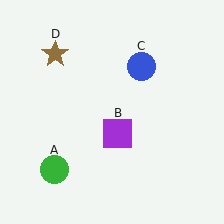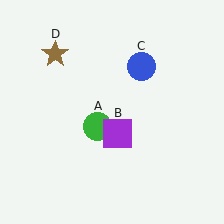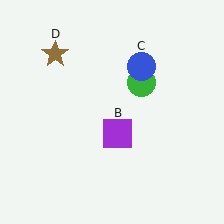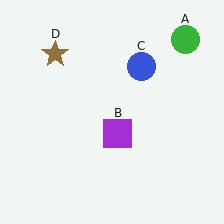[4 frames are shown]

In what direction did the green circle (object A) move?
The green circle (object A) moved up and to the right.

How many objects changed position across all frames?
1 object changed position: green circle (object A).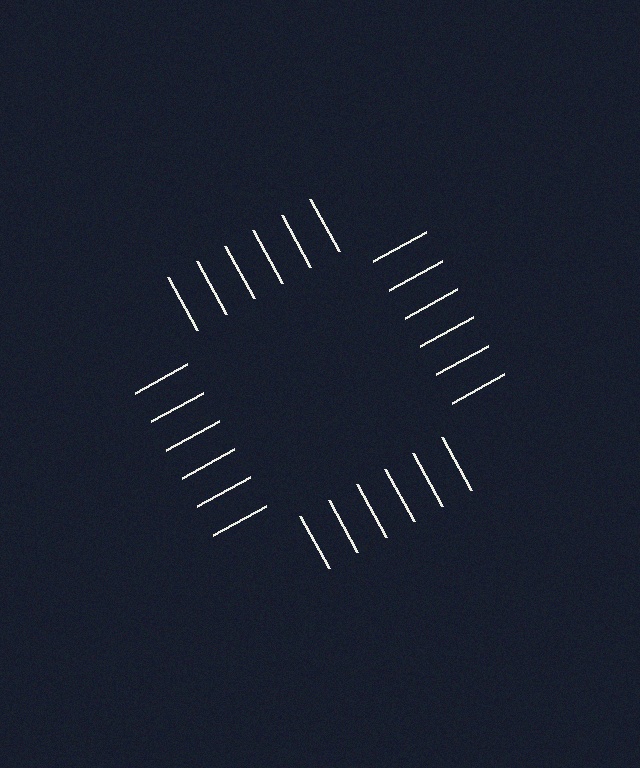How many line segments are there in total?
24 — 6 along each of the 4 edges.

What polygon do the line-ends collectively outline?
An illusory square — the line segments terminate on its edges but no continuous stroke is drawn.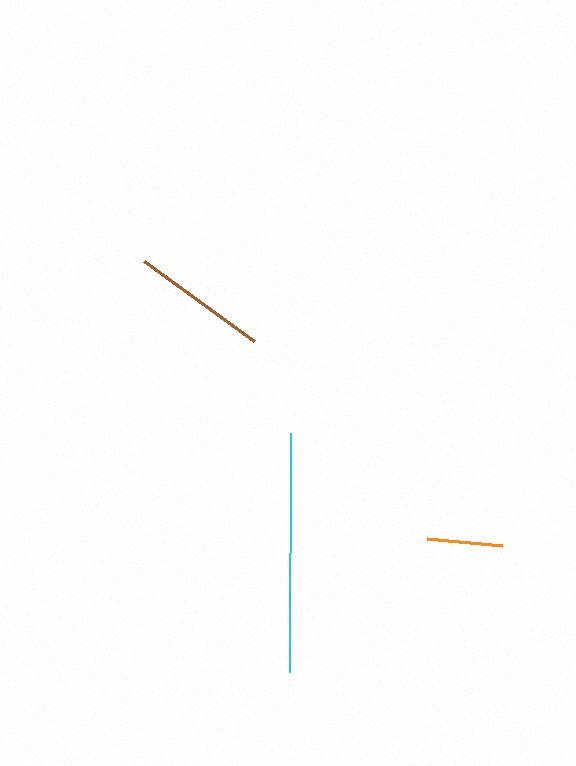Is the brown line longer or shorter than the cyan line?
The cyan line is longer than the brown line.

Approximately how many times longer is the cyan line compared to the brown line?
The cyan line is approximately 1.8 times the length of the brown line.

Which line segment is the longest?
The cyan line is the longest at approximately 239 pixels.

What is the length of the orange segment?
The orange segment is approximately 76 pixels long.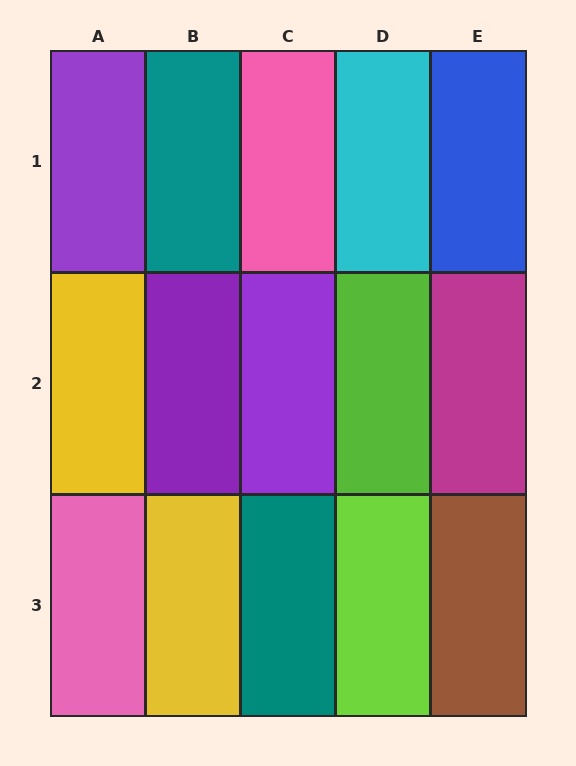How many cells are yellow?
2 cells are yellow.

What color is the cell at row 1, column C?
Pink.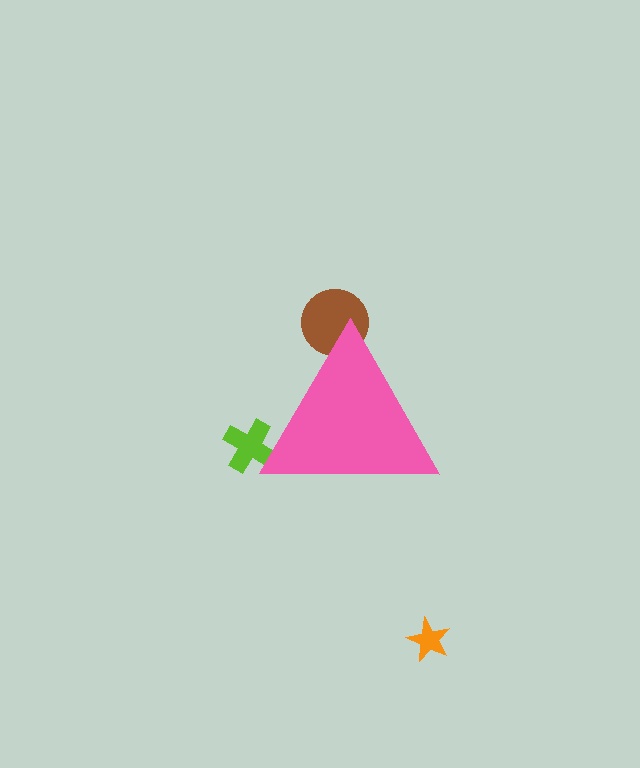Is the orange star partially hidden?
No, the orange star is fully visible.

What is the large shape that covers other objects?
A pink triangle.